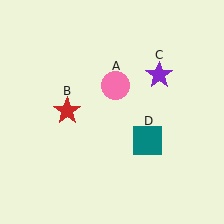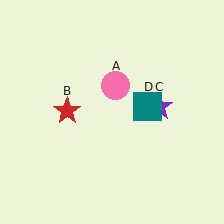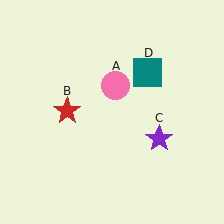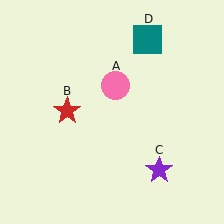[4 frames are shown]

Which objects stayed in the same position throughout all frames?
Pink circle (object A) and red star (object B) remained stationary.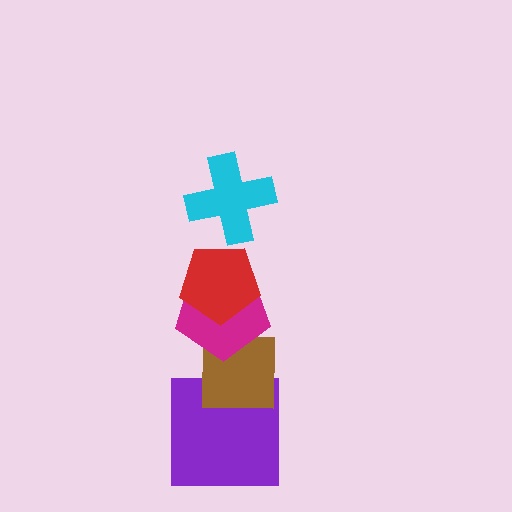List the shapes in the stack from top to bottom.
From top to bottom: the cyan cross, the red pentagon, the magenta pentagon, the brown square, the purple square.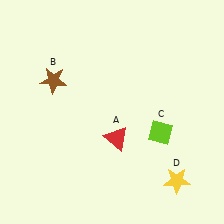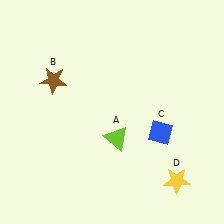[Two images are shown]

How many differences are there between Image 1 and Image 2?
There are 2 differences between the two images.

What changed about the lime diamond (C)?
In Image 1, C is lime. In Image 2, it changed to blue.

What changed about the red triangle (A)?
In Image 1, A is red. In Image 2, it changed to lime.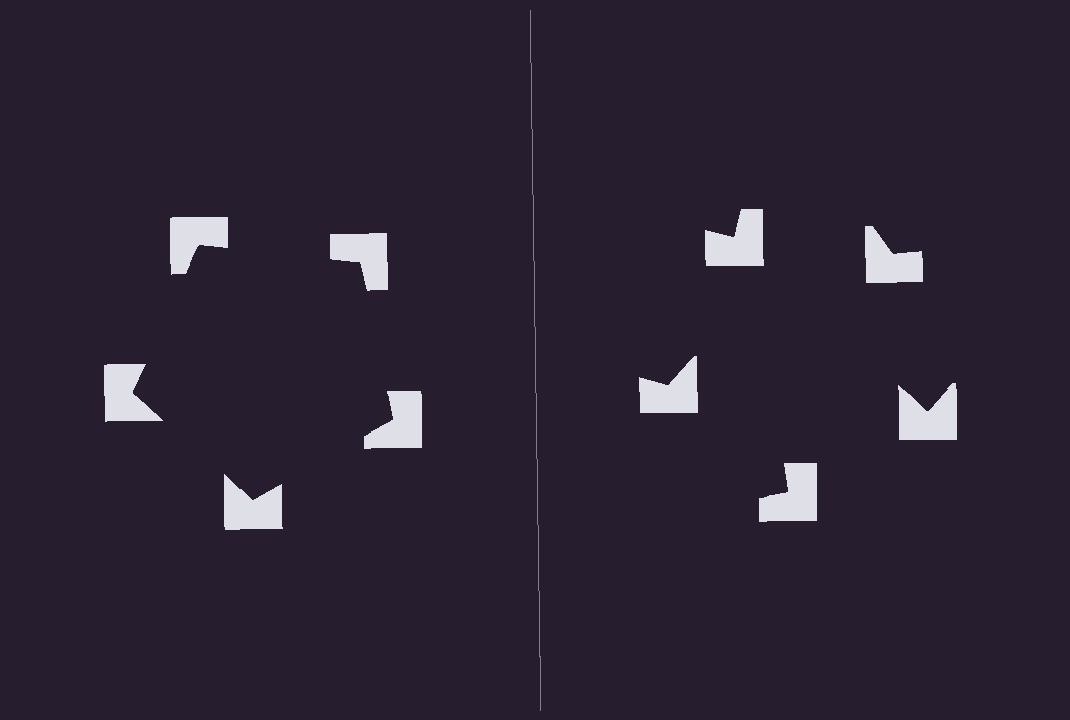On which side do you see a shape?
An illusory pentagon appears on the left side. On the right side the wedge cuts are rotated, so no coherent shape forms.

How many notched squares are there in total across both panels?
10 — 5 on each side.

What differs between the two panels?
The notched squares are positioned identically on both sides; only the wedge orientations differ. On the left they align to a pentagon; on the right they are misaligned.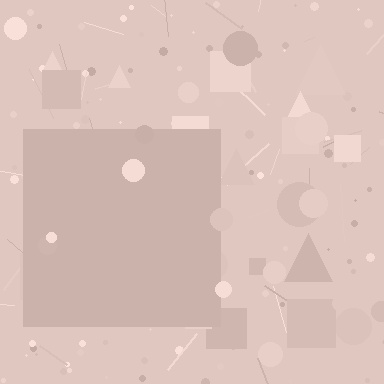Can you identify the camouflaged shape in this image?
The camouflaged shape is a square.